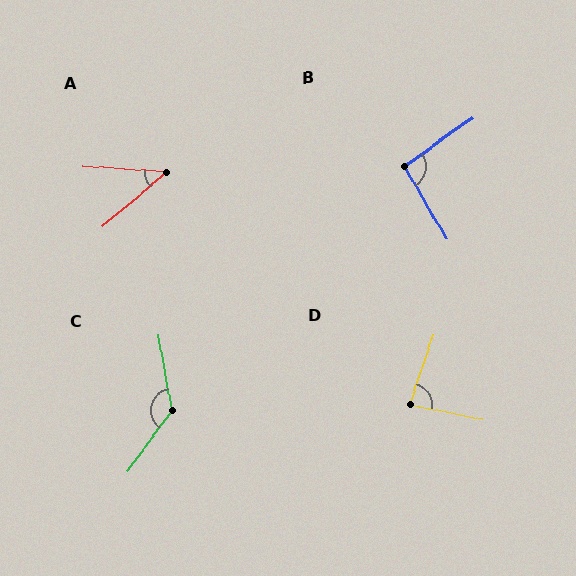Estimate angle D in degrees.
Approximately 82 degrees.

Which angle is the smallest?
A, at approximately 44 degrees.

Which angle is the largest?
C, at approximately 134 degrees.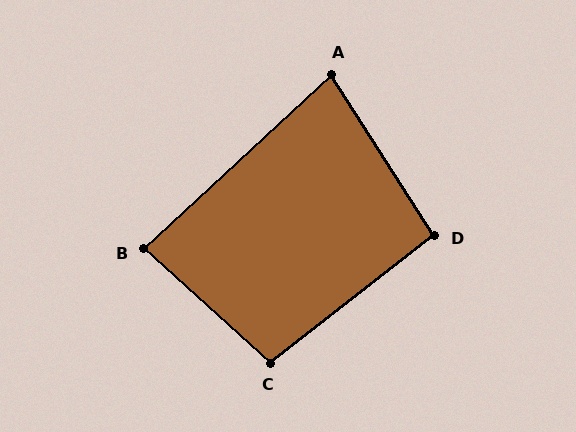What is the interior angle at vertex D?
Approximately 95 degrees (obtuse).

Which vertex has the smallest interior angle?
A, at approximately 80 degrees.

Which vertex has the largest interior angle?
C, at approximately 100 degrees.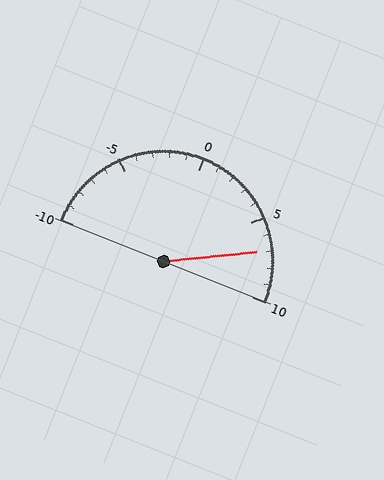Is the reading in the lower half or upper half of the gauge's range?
The reading is in the upper half of the range (-10 to 10).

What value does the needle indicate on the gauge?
The needle indicates approximately 7.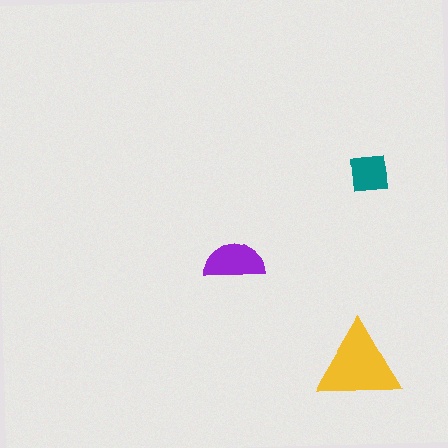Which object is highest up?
The teal square is topmost.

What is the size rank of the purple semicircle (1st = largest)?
2nd.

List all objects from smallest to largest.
The teal square, the purple semicircle, the yellow triangle.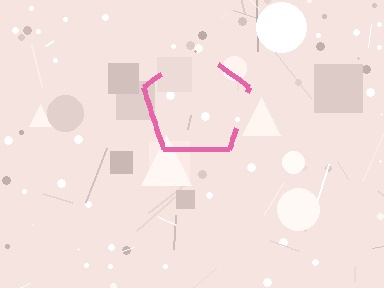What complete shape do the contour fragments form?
The contour fragments form a pentagon.